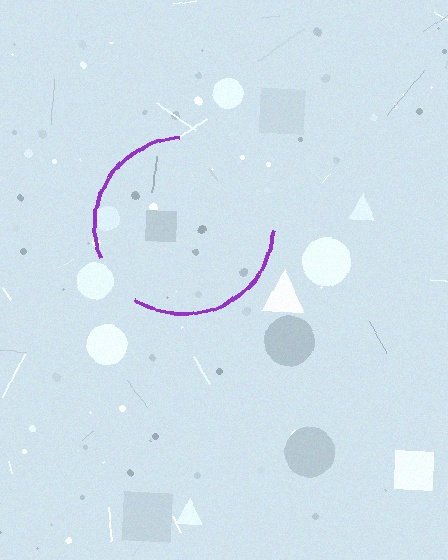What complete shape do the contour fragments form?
The contour fragments form a circle.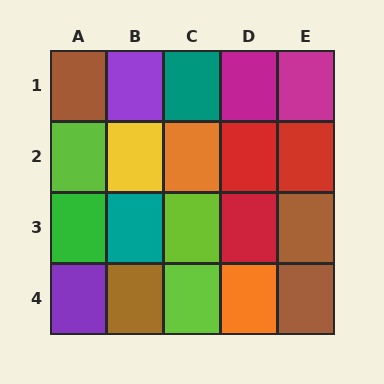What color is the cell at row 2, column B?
Yellow.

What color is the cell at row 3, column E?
Brown.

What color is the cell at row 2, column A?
Lime.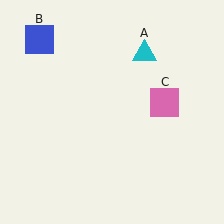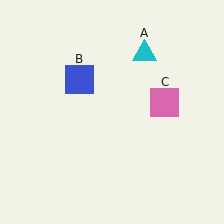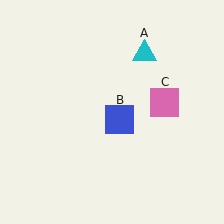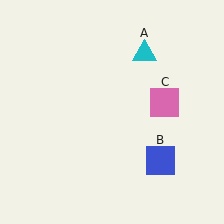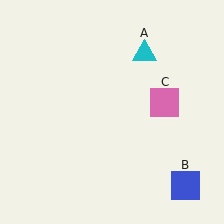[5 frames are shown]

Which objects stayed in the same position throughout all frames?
Cyan triangle (object A) and pink square (object C) remained stationary.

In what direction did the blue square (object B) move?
The blue square (object B) moved down and to the right.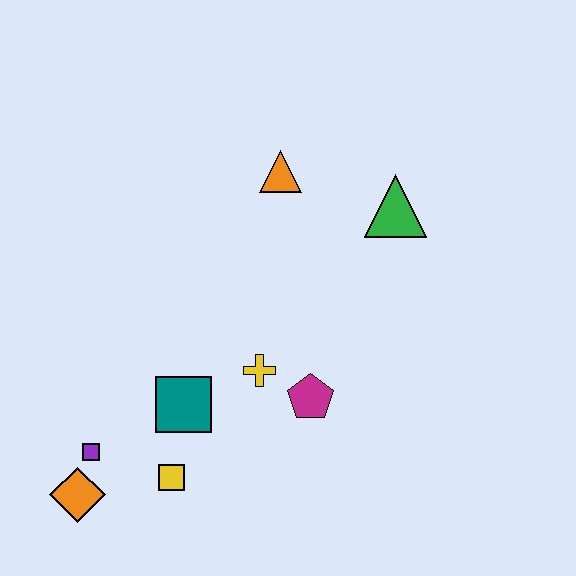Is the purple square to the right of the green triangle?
No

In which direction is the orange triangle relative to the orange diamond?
The orange triangle is above the orange diamond.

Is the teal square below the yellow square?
No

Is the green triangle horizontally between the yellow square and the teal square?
No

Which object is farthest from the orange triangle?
The orange diamond is farthest from the orange triangle.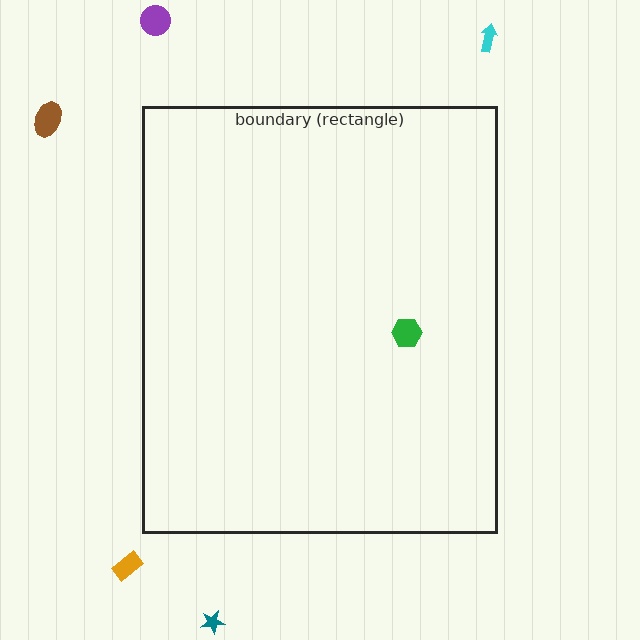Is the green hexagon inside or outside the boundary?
Inside.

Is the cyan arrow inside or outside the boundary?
Outside.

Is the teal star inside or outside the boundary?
Outside.